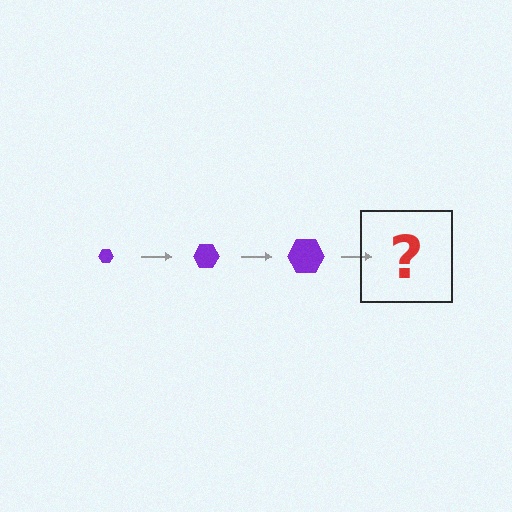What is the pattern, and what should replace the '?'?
The pattern is that the hexagon gets progressively larger each step. The '?' should be a purple hexagon, larger than the previous one.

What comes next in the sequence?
The next element should be a purple hexagon, larger than the previous one.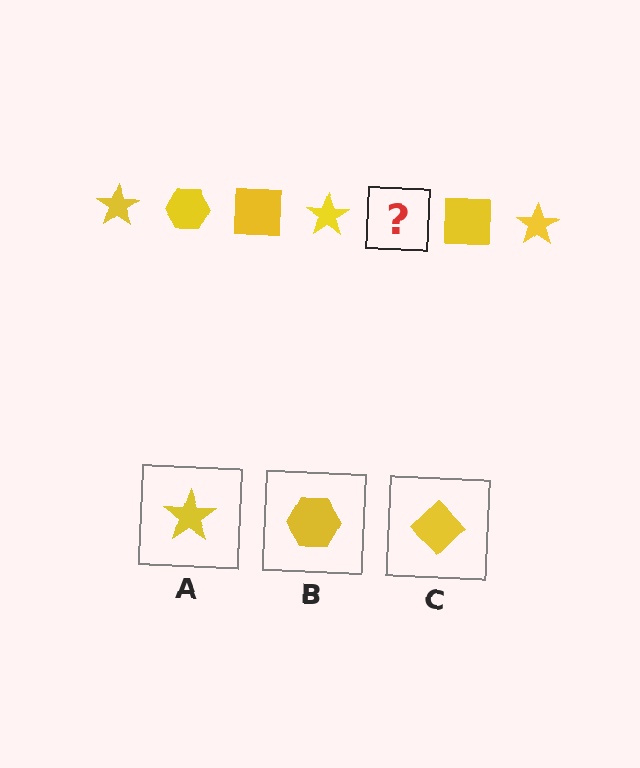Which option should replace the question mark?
Option B.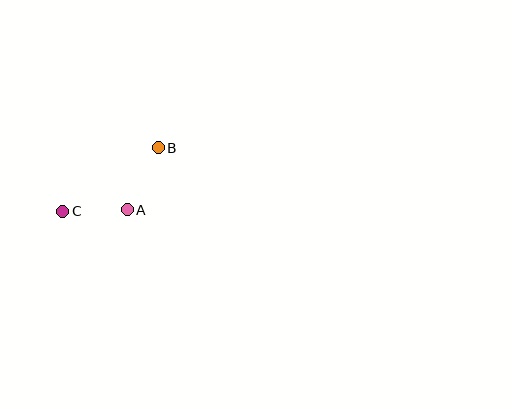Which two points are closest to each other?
Points A and C are closest to each other.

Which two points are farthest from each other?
Points B and C are farthest from each other.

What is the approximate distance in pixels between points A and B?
The distance between A and B is approximately 69 pixels.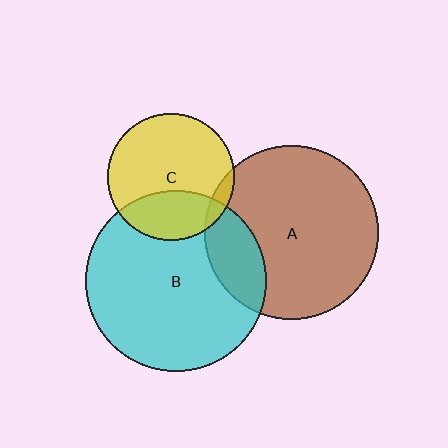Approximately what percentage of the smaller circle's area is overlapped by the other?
Approximately 5%.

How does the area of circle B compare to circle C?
Approximately 2.0 times.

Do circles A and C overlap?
Yes.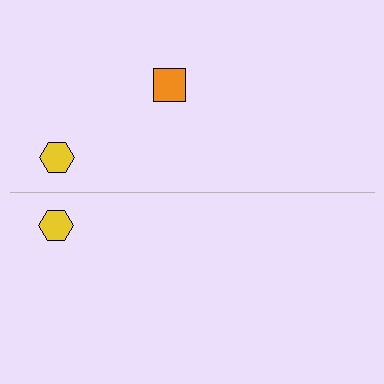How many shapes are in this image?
There are 3 shapes in this image.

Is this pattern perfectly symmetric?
No, the pattern is not perfectly symmetric. A orange square is missing from the bottom side.